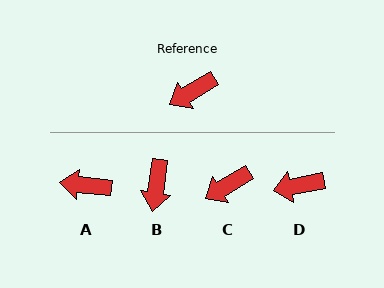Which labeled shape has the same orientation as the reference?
C.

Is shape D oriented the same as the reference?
No, it is off by about 20 degrees.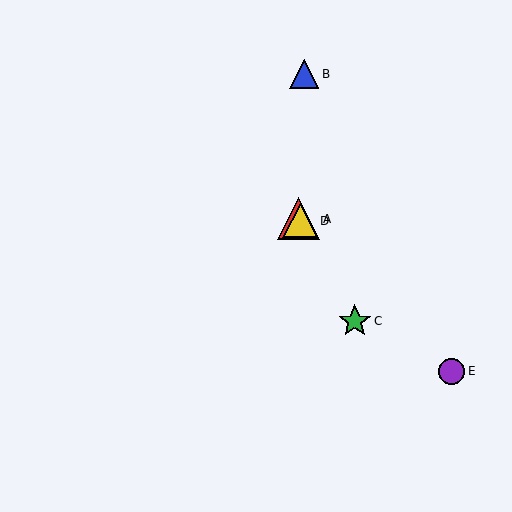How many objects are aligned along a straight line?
3 objects (A, C, D) are aligned along a straight line.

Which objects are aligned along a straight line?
Objects A, C, D are aligned along a straight line.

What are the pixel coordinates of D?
Object D is at (300, 221).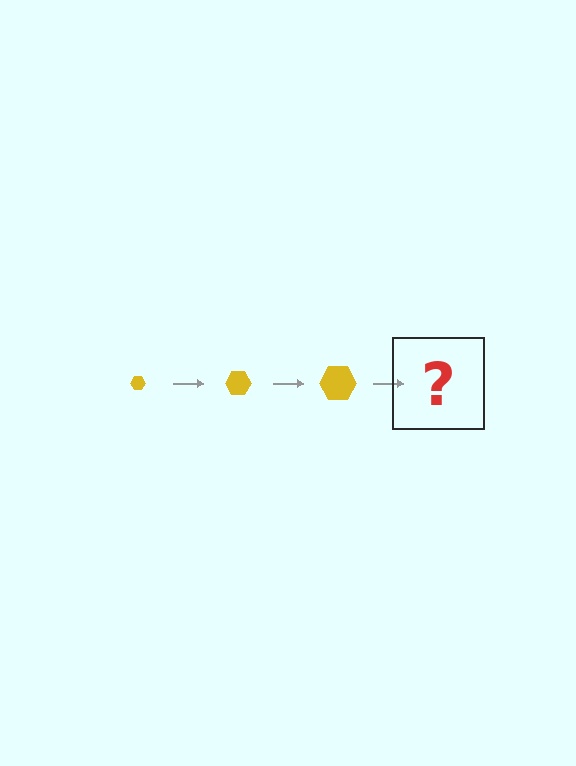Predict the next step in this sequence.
The next step is a yellow hexagon, larger than the previous one.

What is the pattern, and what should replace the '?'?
The pattern is that the hexagon gets progressively larger each step. The '?' should be a yellow hexagon, larger than the previous one.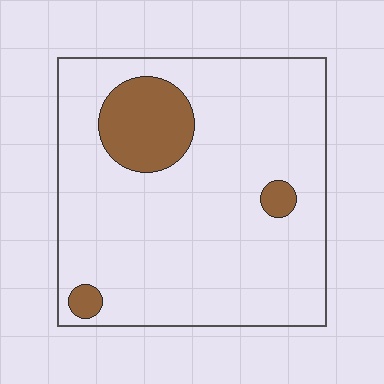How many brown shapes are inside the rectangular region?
3.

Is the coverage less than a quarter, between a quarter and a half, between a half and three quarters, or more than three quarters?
Less than a quarter.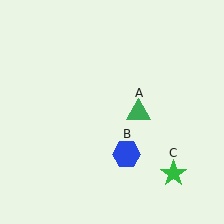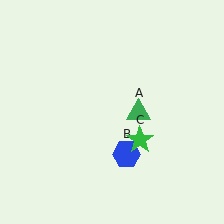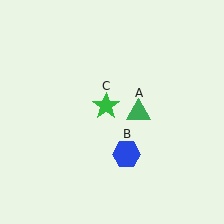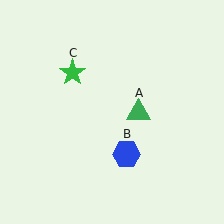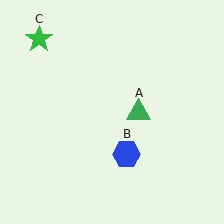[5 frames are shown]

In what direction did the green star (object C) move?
The green star (object C) moved up and to the left.